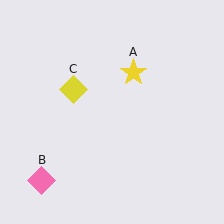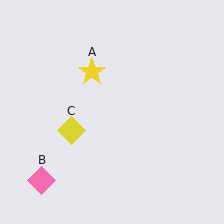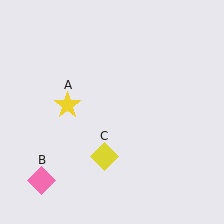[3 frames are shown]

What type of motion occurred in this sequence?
The yellow star (object A), yellow diamond (object C) rotated counterclockwise around the center of the scene.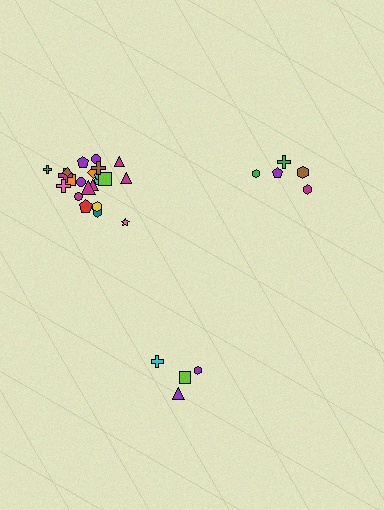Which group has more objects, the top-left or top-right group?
The top-left group.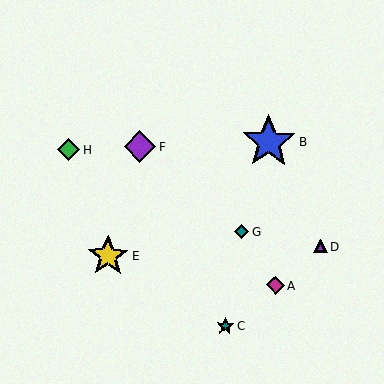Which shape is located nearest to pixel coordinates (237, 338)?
The teal star (labeled C) at (225, 326) is nearest to that location.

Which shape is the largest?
The blue star (labeled B) is the largest.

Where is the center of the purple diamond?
The center of the purple diamond is at (140, 147).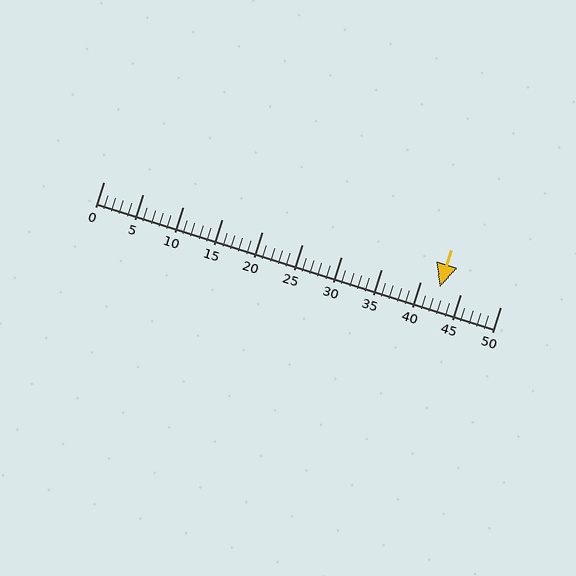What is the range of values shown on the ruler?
The ruler shows values from 0 to 50.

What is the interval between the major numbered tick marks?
The major tick marks are spaced 5 units apart.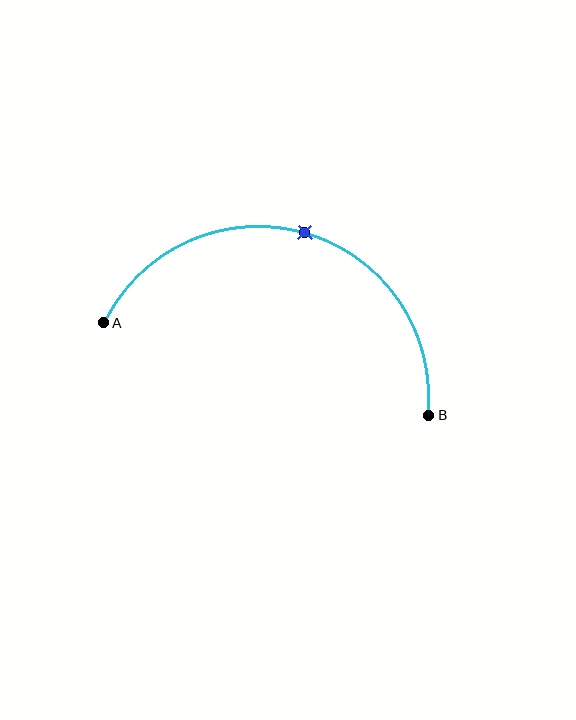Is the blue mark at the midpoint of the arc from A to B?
Yes. The blue mark lies on the arc at equal arc-length from both A and B — it is the arc midpoint.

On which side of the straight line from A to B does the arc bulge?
The arc bulges above the straight line connecting A and B.